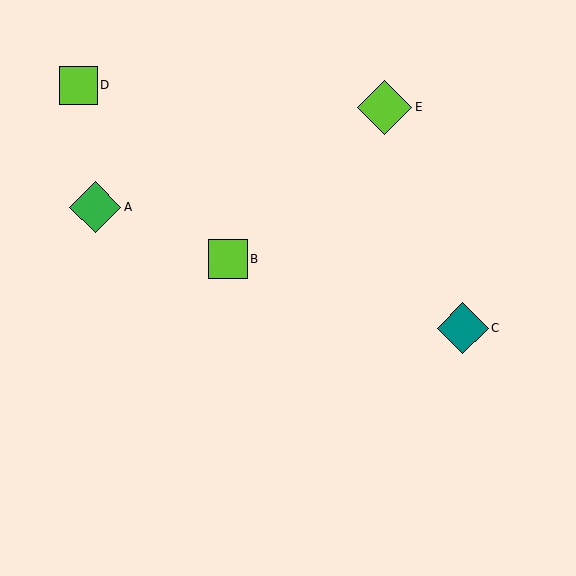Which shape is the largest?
The lime diamond (labeled E) is the largest.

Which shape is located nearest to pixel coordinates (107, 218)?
The green diamond (labeled A) at (95, 207) is nearest to that location.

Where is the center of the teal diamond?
The center of the teal diamond is at (463, 328).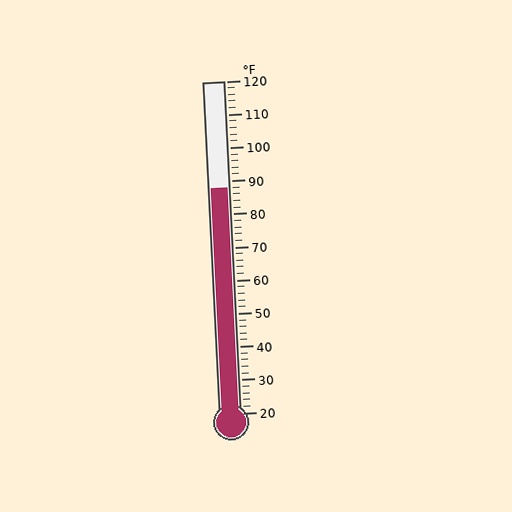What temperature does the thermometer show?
The thermometer shows approximately 88°F.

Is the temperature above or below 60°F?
The temperature is above 60°F.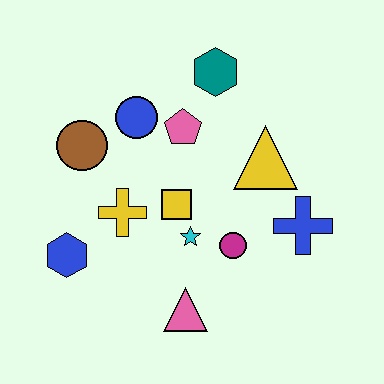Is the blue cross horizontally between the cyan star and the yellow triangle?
No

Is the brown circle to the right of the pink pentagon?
No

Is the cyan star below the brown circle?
Yes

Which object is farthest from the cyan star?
The teal hexagon is farthest from the cyan star.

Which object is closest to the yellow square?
The cyan star is closest to the yellow square.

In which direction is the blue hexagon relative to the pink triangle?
The blue hexagon is to the left of the pink triangle.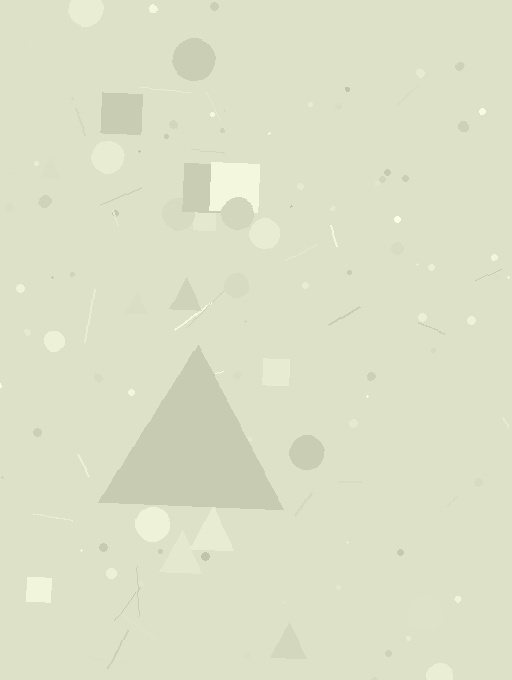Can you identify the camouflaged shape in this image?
The camouflaged shape is a triangle.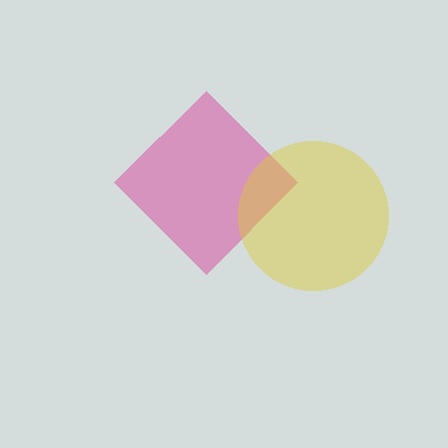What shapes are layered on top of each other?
The layered shapes are: a pink diamond, a yellow circle.